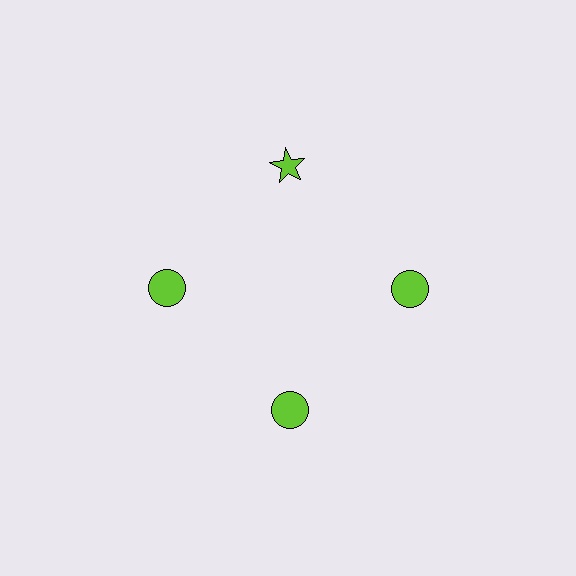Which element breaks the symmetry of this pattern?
The lime star at roughly the 12 o'clock position breaks the symmetry. All other shapes are lime circles.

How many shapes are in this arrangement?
There are 4 shapes arranged in a ring pattern.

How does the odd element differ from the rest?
It has a different shape: star instead of circle.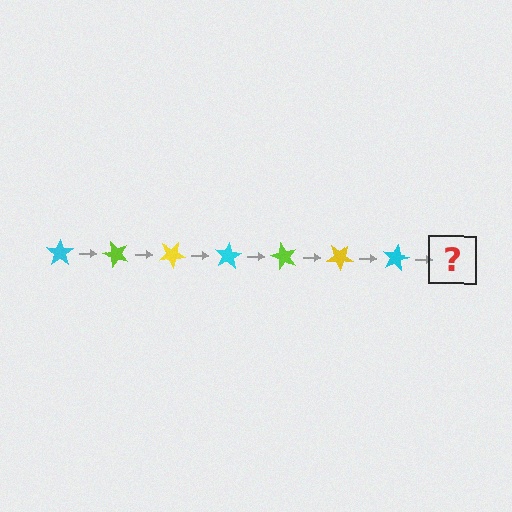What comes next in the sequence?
The next element should be a lime star, rotated 350 degrees from the start.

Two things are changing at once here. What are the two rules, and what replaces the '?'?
The two rules are that it rotates 50 degrees each step and the color cycles through cyan, lime, and yellow. The '?' should be a lime star, rotated 350 degrees from the start.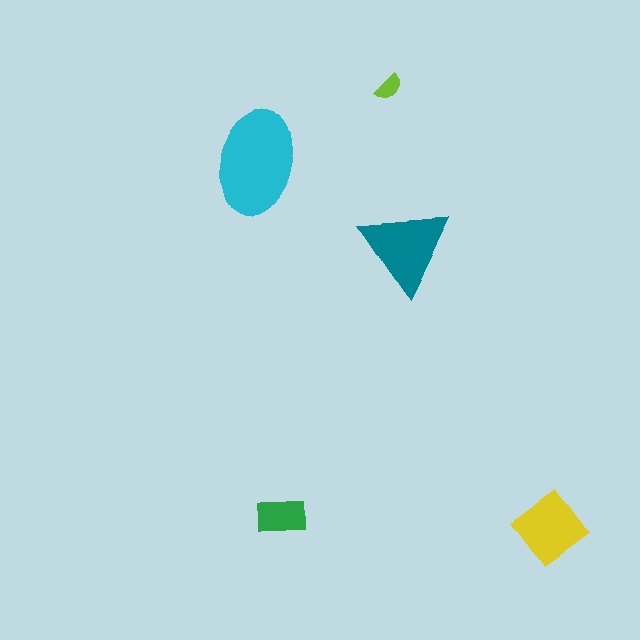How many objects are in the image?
There are 5 objects in the image.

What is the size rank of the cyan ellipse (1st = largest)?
1st.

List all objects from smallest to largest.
The lime semicircle, the green rectangle, the yellow diamond, the teal triangle, the cyan ellipse.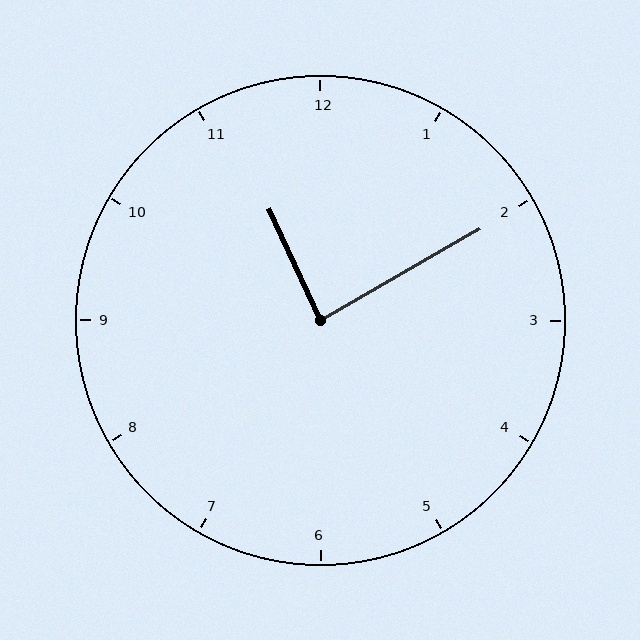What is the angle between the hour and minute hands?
Approximately 85 degrees.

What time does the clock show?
11:10.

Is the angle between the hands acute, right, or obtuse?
It is right.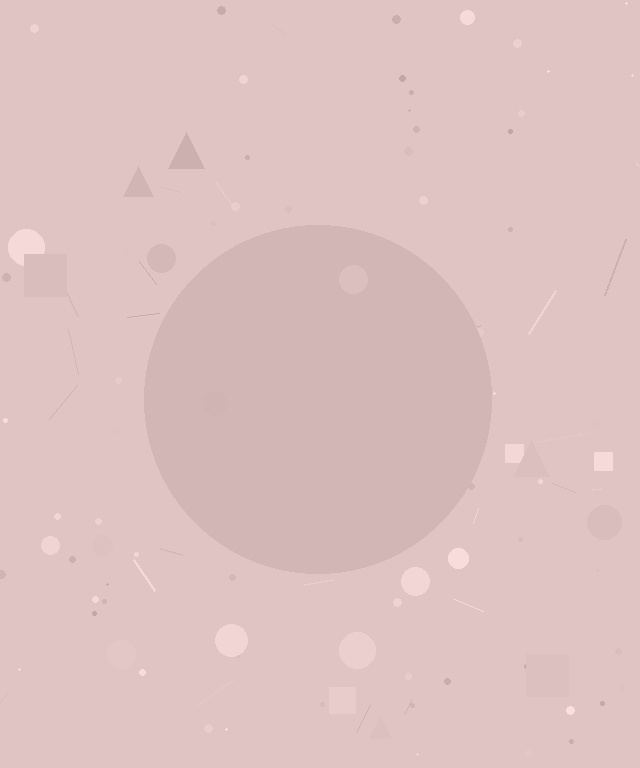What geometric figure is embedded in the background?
A circle is embedded in the background.